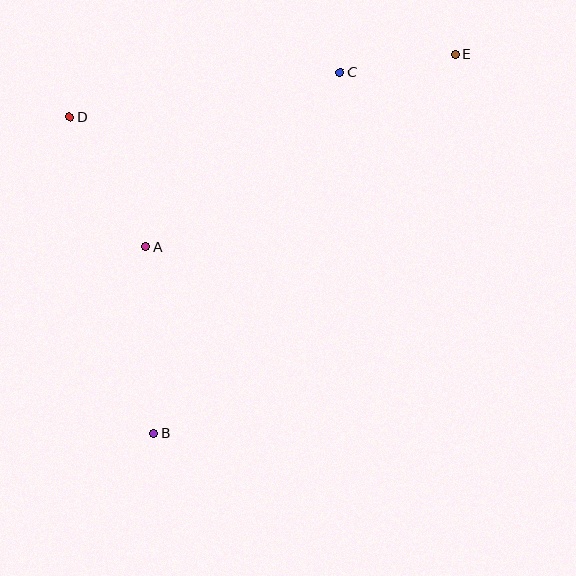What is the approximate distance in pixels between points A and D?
The distance between A and D is approximately 151 pixels.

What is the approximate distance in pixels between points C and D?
The distance between C and D is approximately 274 pixels.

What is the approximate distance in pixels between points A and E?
The distance between A and E is approximately 364 pixels.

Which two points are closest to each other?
Points C and E are closest to each other.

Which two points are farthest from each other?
Points B and E are farthest from each other.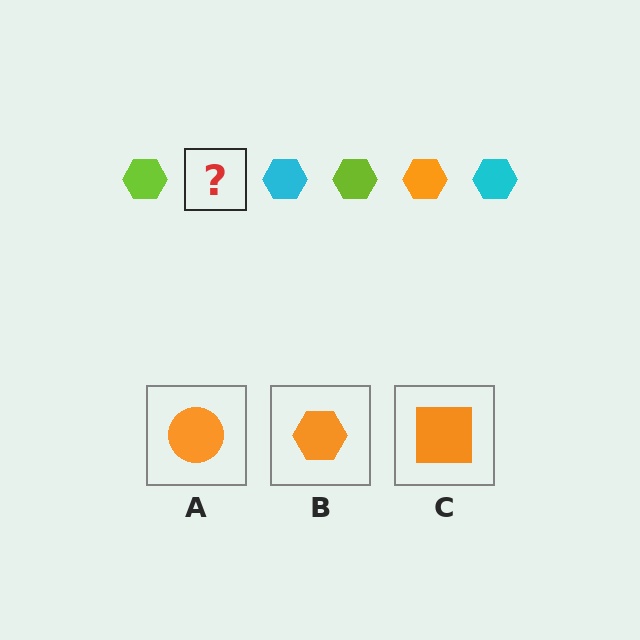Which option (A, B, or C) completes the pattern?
B.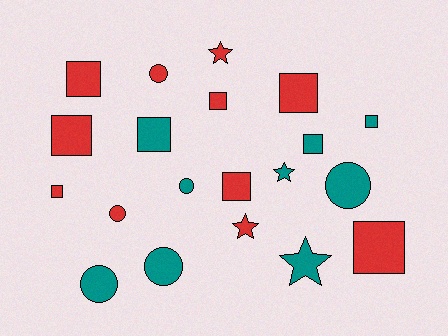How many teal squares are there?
There are 3 teal squares.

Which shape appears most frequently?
Square, with 10 objects.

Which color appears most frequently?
Red, with 11 objects.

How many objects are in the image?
There are 20 objects.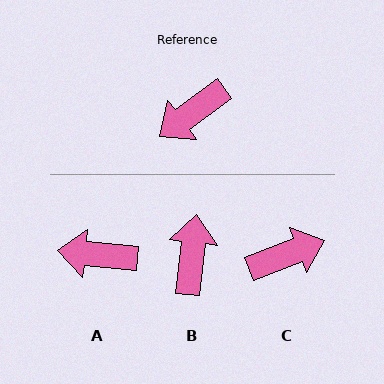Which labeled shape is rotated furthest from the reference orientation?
C, about 164 degrees away.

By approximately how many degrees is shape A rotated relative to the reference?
Approximately 43 degrees clockwise.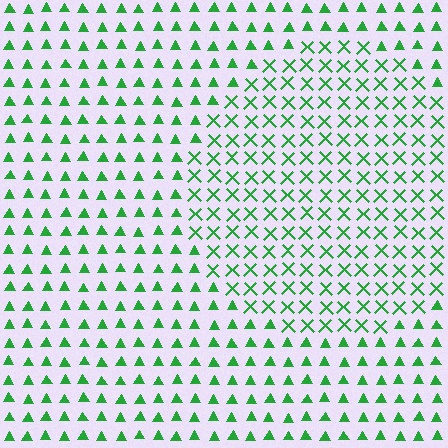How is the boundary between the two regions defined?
The boundary is defined by a change in element shape: X marks inside vs. triangles outside. All elements share the same color and spacing.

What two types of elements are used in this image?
The image uses X marks inside the circle region and triangles outside it.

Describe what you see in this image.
The image is filled with small green elements arranged in a uniform grid. A circle-shaped region contains X marks, while the surrounding area contains triangles. The boundary is defined purely by the change in element shape.